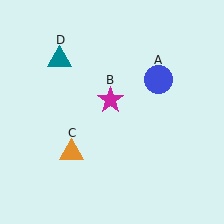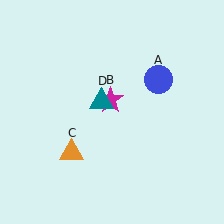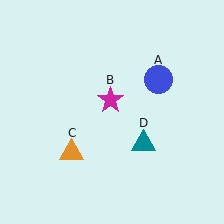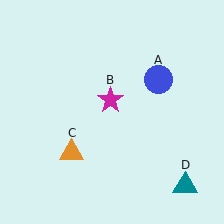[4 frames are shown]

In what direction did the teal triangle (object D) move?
The teal triangle (object D) moved down and to the right.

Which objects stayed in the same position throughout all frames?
Blue circle (object A) and magenta star (object B) and orange triangle (object C) remained stationary.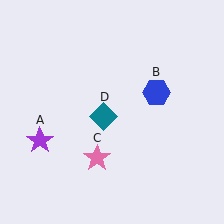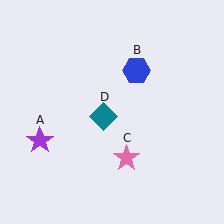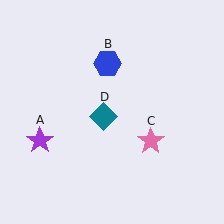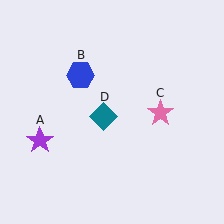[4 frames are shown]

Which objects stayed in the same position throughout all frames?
Purple star (object A) and teal diamond (object D) remained stationary.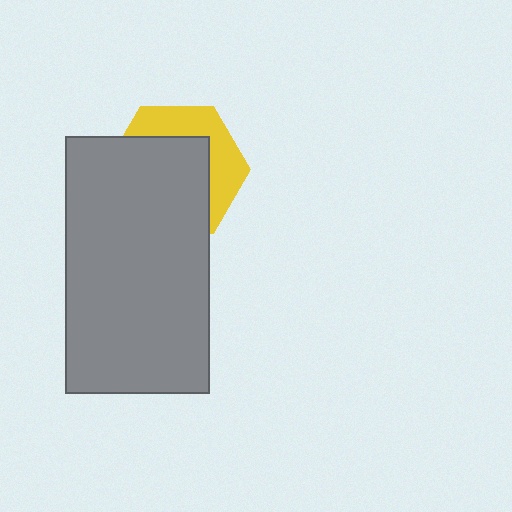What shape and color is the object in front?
The object in front is a gray rectangle.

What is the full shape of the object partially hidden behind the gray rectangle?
The partially hidden object is a yellow hexagon.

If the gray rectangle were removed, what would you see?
You would see the complete yellow hexagon.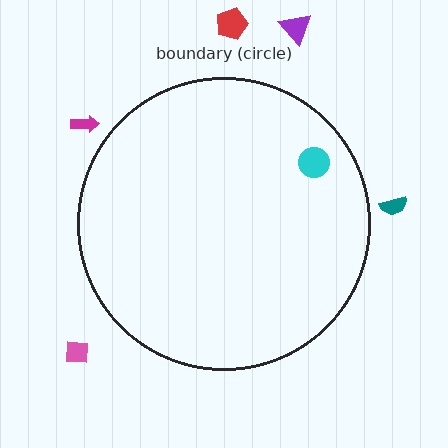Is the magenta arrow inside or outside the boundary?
Outside.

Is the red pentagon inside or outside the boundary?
Outside.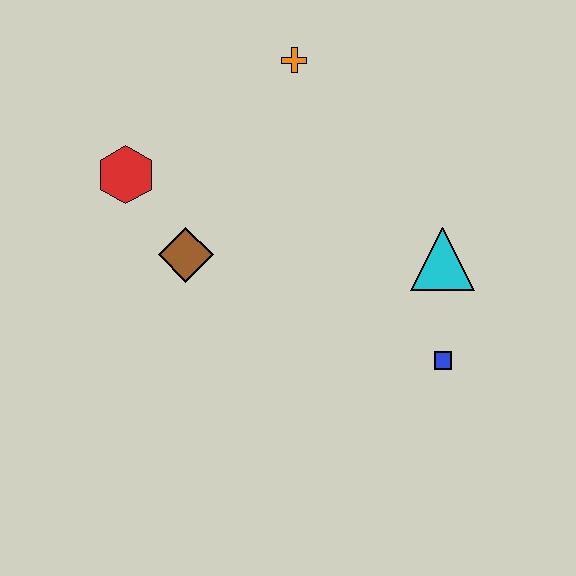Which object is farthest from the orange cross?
The blue square is farthest from the orange cross.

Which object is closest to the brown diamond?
The red hexagon is closest to the brown diamond.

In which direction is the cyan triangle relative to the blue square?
The cyan triangle is above the blue square.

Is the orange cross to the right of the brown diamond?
Yes